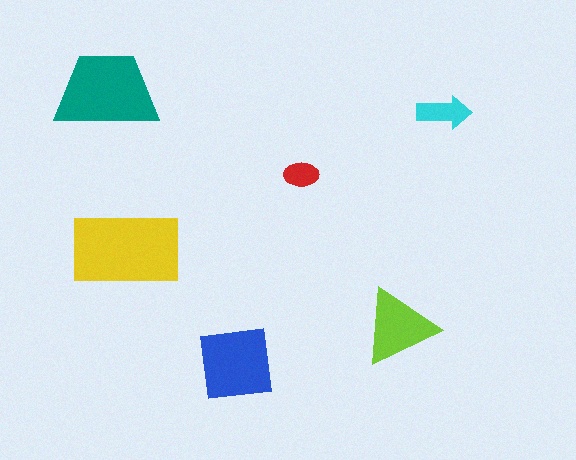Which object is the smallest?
The red ellipse.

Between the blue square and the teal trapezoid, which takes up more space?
The teal trapezoid.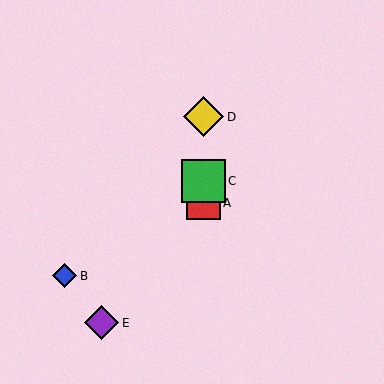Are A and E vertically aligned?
No, A is at x≈203 and E is at x≈102.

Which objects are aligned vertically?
Objects A, C, D are aligned vertically.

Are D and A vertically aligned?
Yes, both are at x≈203.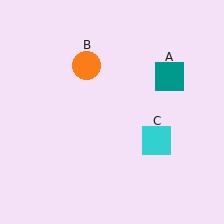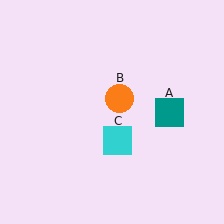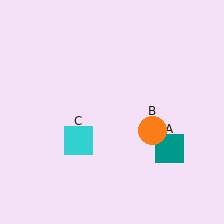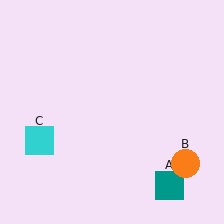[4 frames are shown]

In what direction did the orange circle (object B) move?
The orange circle (object B) moved down and to the right.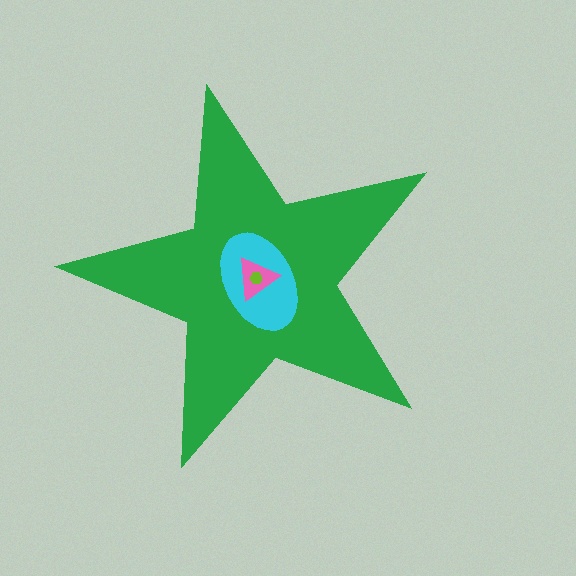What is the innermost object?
The lime hexagon.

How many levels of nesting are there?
4.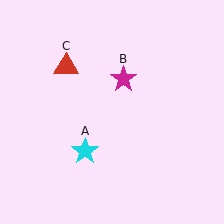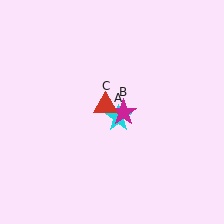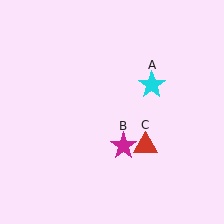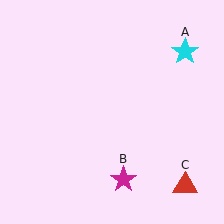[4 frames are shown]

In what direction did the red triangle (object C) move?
The red triangle (object C) moved down and to the right.